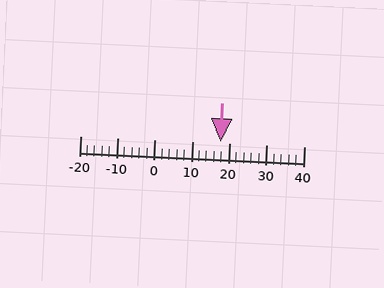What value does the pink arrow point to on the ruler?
The pink arrow points to approximately 18.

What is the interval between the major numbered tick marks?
The major tick marks are spaced 10 units apart.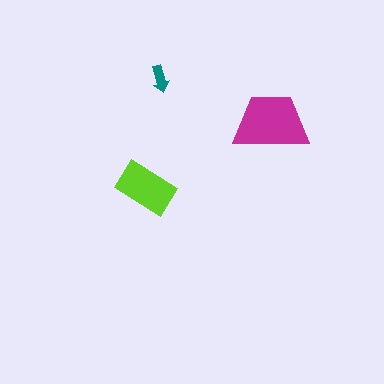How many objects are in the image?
There are 3 objects in the image.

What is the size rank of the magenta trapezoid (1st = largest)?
1st.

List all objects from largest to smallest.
The magenta trapezoid, the lime rectangle, the teal arrow.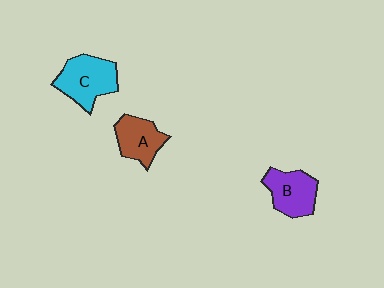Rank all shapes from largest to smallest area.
From largest to smallest: C (cyan), B (purple), A (brown).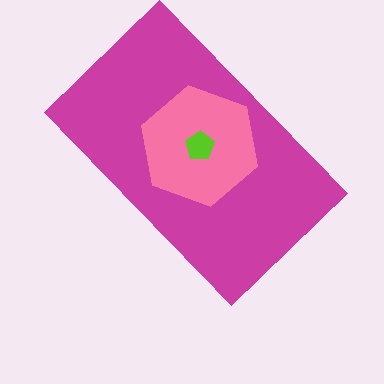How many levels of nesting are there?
3.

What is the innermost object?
The lime pentagon.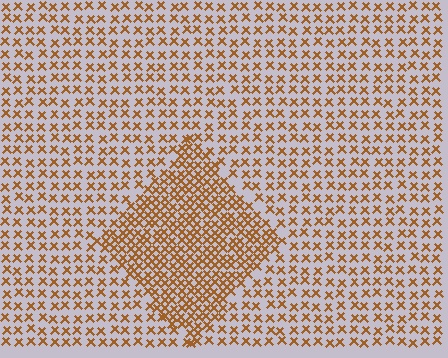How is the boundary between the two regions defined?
The boundary is defined by a change in element density (approximately 2.0x ratio). All elements are the same color, size, and shape.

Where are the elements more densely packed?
The elements are more densely packed inside the diamond boundary.